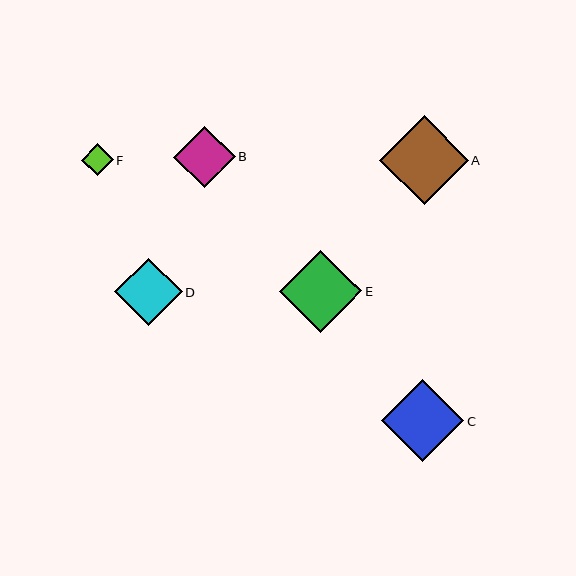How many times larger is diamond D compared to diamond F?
Diamond D is approximately 2.1 times the size of diamond F.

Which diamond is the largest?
Diamond A is the largest with a size of approximately 89 pixels.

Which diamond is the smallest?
Diamond F is the smallest with a size of approximately 32 pixels.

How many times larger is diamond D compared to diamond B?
Diamond D is approximately 1.1 times the size of diamond B.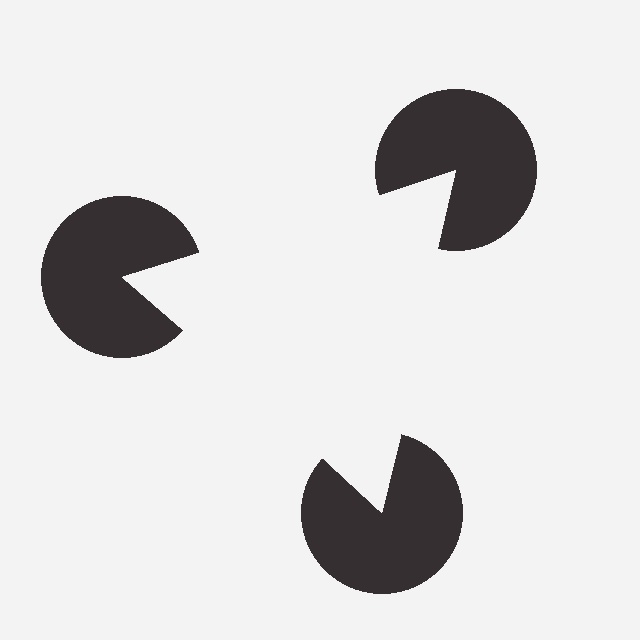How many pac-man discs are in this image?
There are 3 — one at each vertex of the illusory triangle.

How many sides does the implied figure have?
3 sides.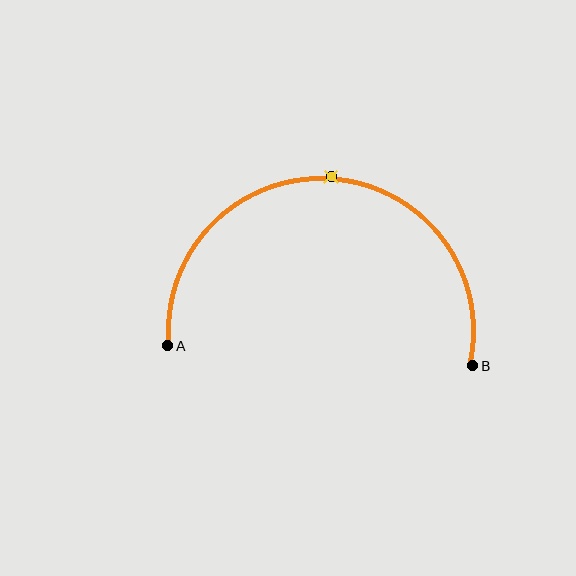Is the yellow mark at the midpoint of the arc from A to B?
Yes. The yellow mark lies on the arc at equal arc-length from both A and B — it is the arc midpoint.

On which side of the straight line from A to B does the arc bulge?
The arc bulges above the straight line connecting A and B.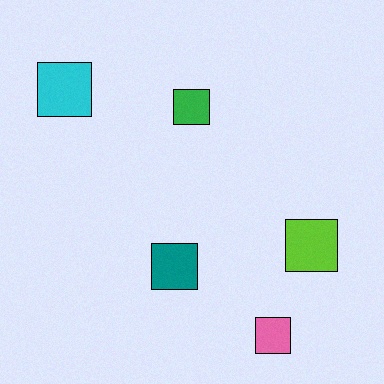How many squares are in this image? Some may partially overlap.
There are 5 squares.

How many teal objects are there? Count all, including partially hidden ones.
There is 1 teal object.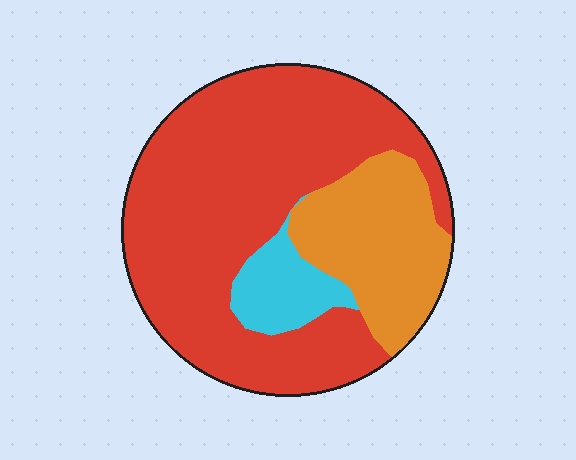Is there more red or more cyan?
Red.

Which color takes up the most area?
Red, at roughly 70%.